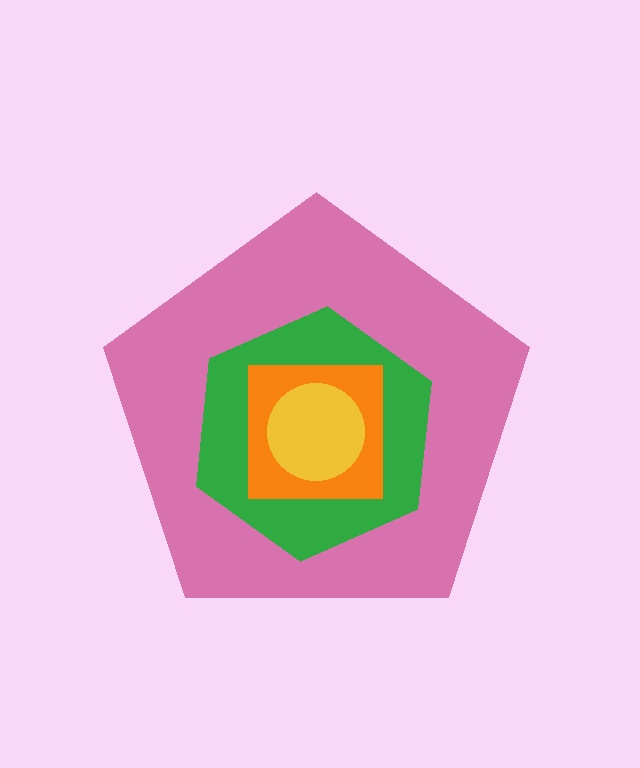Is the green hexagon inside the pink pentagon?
Yes.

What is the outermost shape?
The pink pentagon.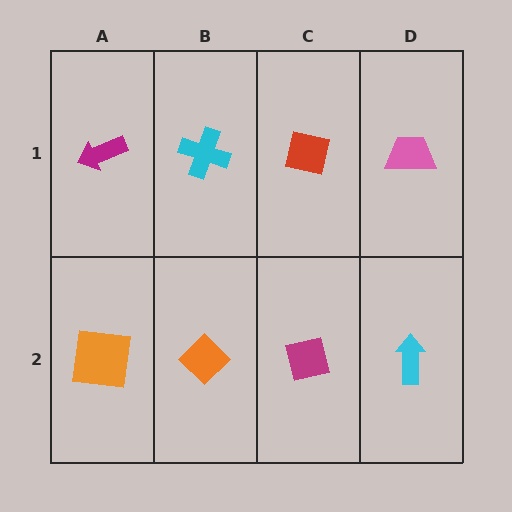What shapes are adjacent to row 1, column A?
An orange square (row 2, column A), a cyan cross (row 1, column B).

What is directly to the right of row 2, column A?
An orange diamond.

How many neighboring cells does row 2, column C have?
3.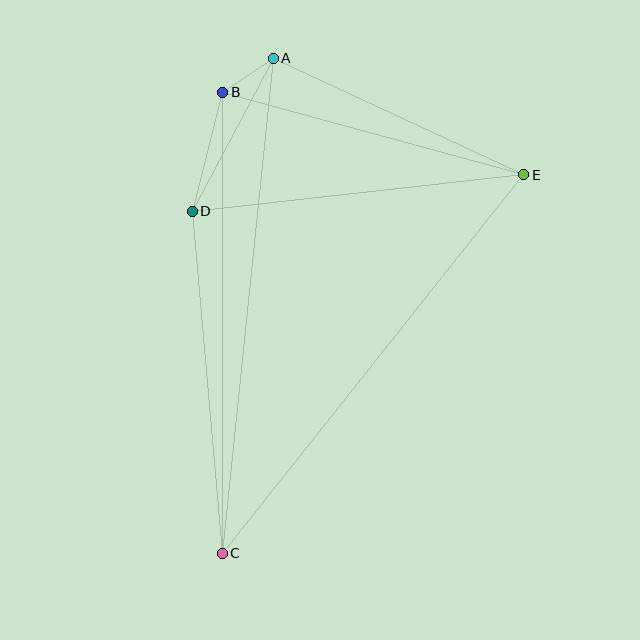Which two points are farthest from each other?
Points A and C are farthest from each other.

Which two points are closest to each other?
Points A and B are closest to each other.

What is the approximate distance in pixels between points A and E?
The distance between A and E is approximately 276 pixels.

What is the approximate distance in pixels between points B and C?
The distance between B and C is approximately 461 pixels.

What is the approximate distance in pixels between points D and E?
The distance between D and E is approximately 333 pixels.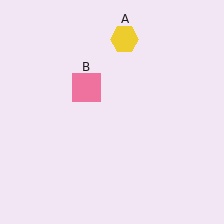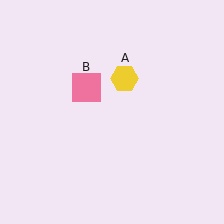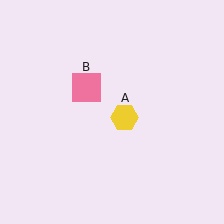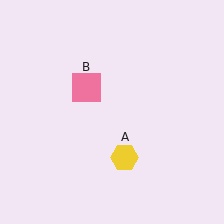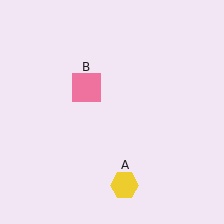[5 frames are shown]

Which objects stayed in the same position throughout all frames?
Pink square (object B) remained stationary.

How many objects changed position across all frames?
1 object changed position: yellow hexagon (object A).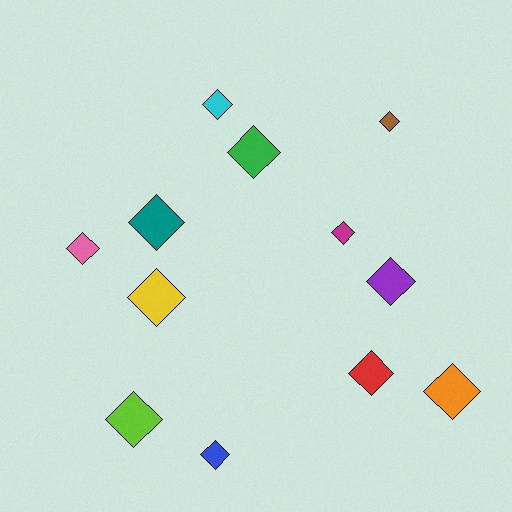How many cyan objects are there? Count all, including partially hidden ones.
There is 1 cyan object.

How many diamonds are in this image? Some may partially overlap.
There are 12 diamonds.